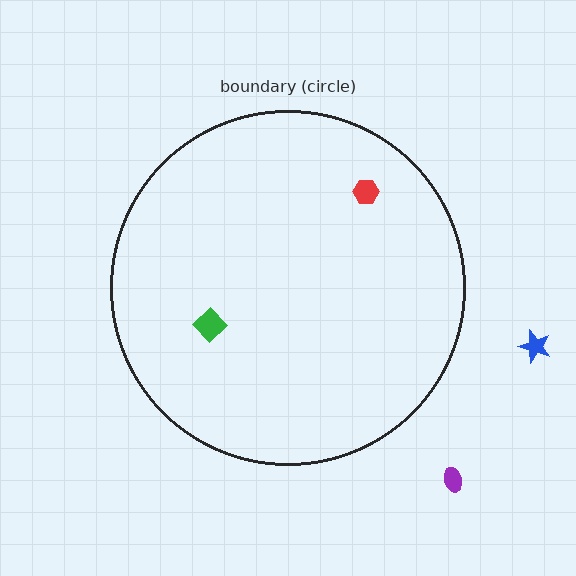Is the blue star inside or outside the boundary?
Outside.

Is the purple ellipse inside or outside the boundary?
Outside.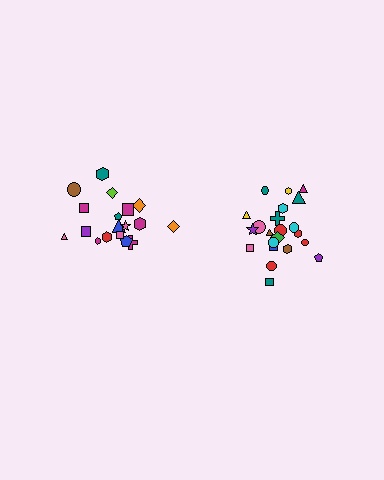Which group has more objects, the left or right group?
The right group.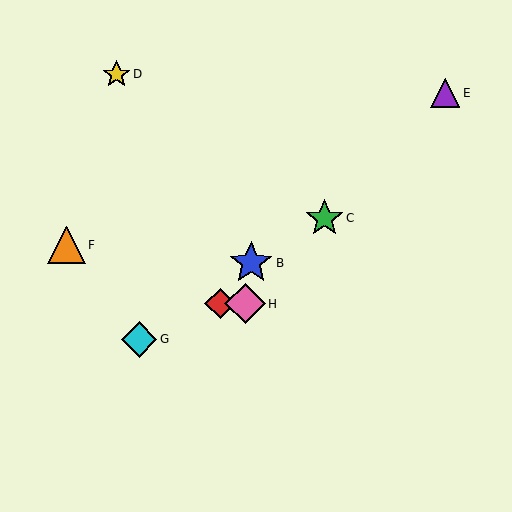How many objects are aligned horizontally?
2 objects (A, H) are aligned horizontally.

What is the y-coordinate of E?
Object E is at y≈93.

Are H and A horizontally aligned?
Yes, both are at y≈304.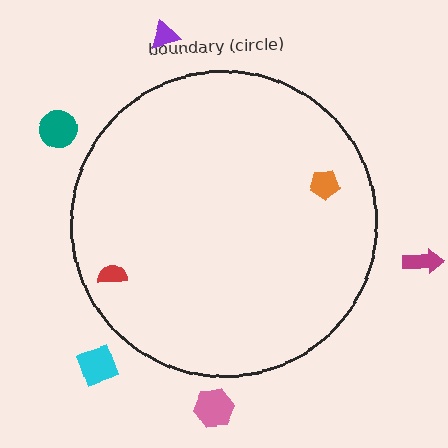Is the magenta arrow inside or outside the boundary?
Outside.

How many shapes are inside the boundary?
2 inside, 5 outside.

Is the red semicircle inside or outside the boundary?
Inside.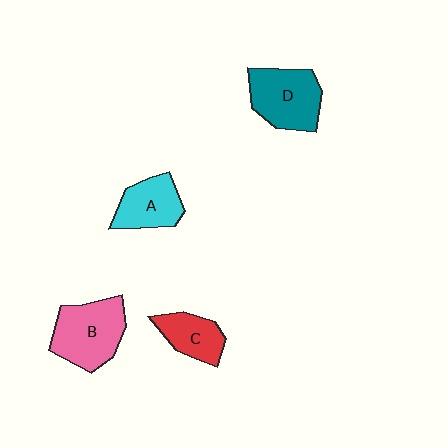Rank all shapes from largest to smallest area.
From largest to smallest: B (pink), D (teal), A (cyan), C (red).